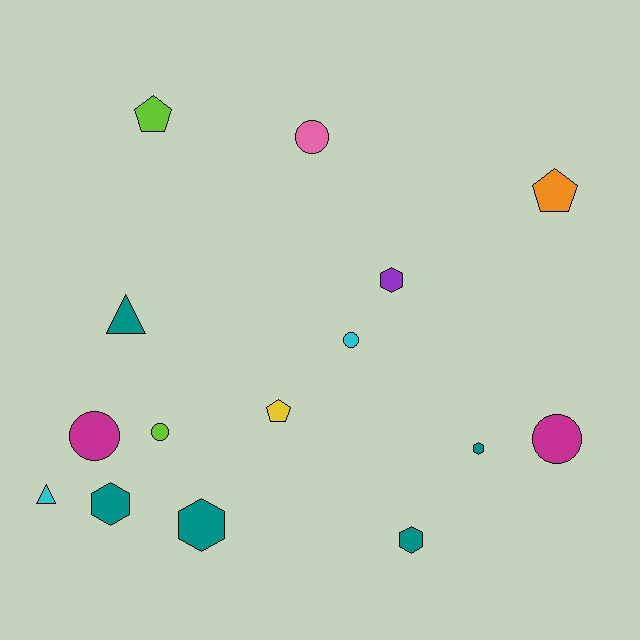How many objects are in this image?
There are 15 objects.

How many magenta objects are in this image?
There are 2 magenta objects.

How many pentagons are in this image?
There are 3 pentagons.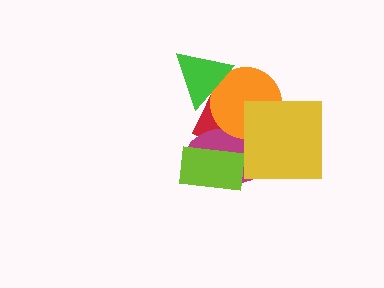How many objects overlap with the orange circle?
4 objects overlap with the orange circle.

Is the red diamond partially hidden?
Yes, it is partially covered by another shape.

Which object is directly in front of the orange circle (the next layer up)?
The yellow square is directly in front of the orange circle.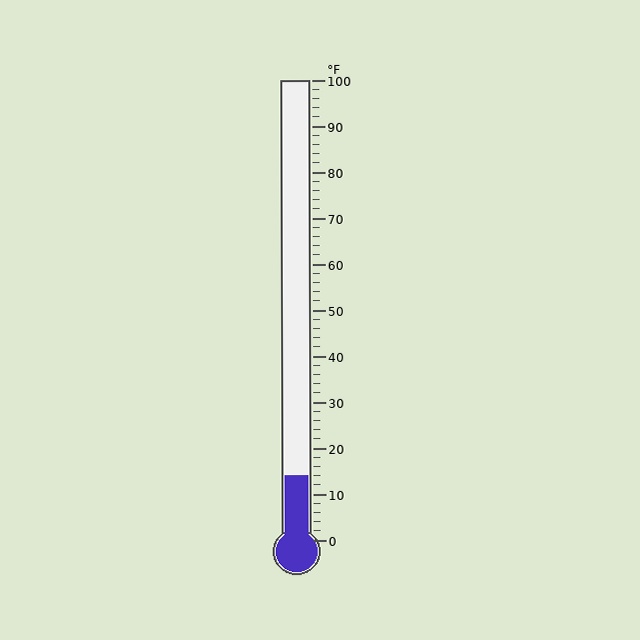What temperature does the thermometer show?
The thermometer shows approximately 14°F.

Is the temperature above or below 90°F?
The temperature is below 90°F.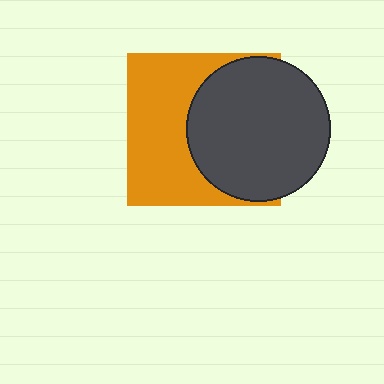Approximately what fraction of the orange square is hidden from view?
Roughly 50% of the orange square is hidden behind the dark gray circle.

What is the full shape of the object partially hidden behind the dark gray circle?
The partially hidden object is an orange square.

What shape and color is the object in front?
The object in front is a dark gray circle.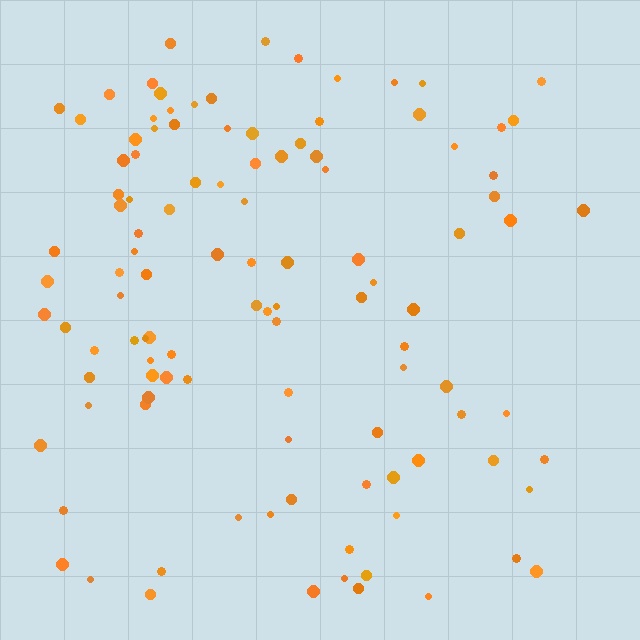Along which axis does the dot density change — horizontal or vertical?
Horizontal.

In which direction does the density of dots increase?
From right to left, with the left side densest.